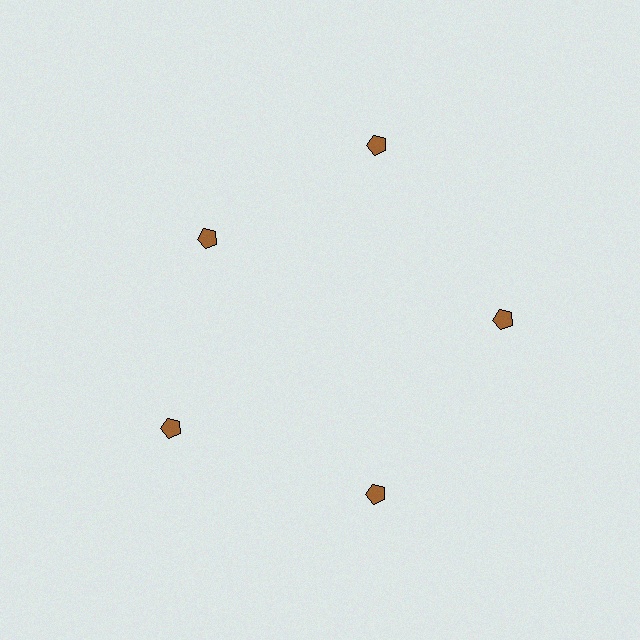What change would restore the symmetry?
The symmetry would be restored by moving it outward, back onto the ring so that all 5 pentagons sit at equal angles and equal distance from the center.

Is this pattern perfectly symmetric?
No. The 5 brown pentagons are arranged in a ring, but one element near the 10 o'clock position is pulled inward toward the center, breaking the 5-fold rotational symmetry.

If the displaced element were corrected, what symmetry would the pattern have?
It would have 5-fold rotational symmetry — the pattern would map onto itself every 72 degrees.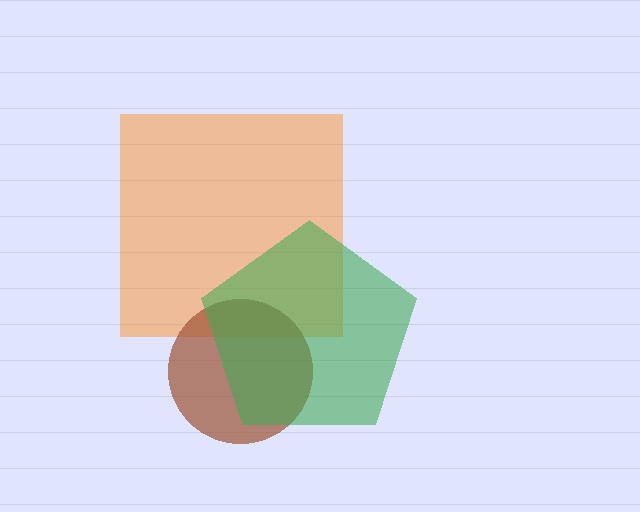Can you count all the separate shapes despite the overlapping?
Yes, there are 3 separate shapes.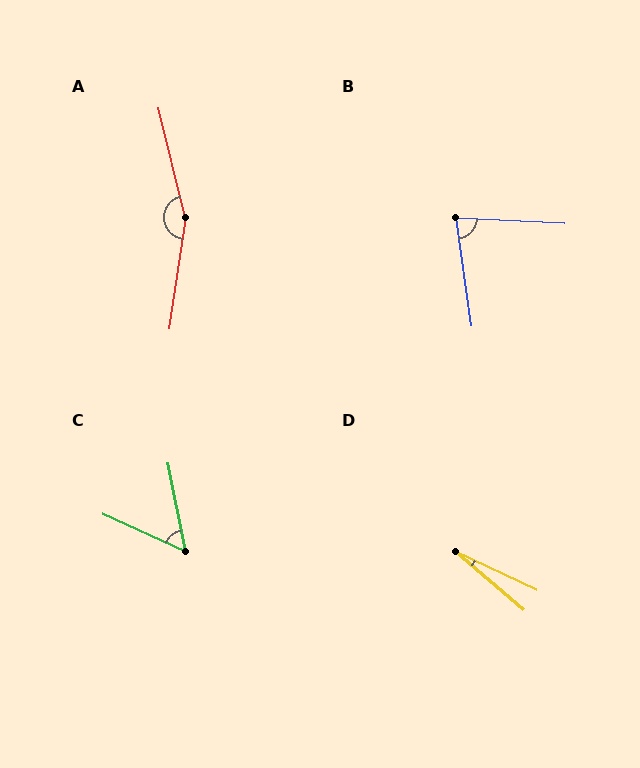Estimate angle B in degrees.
Approximately 79 degrees.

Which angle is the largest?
A, at approximately 158 degrees.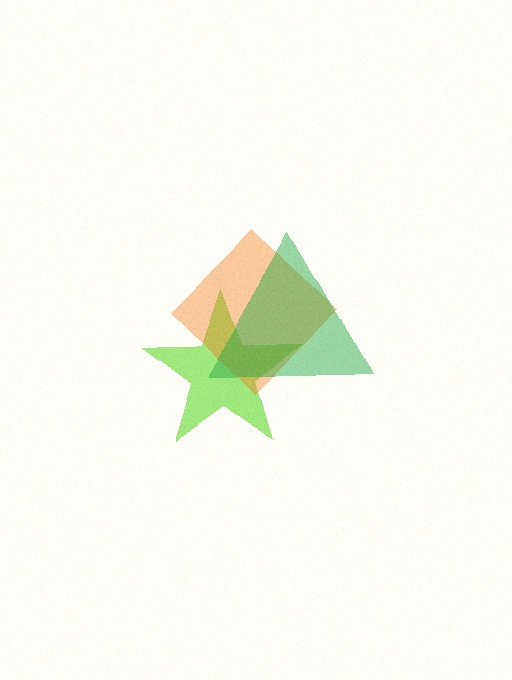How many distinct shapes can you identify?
There are 3 distinct shapes: a lime star, an orange diamond, a green triangle.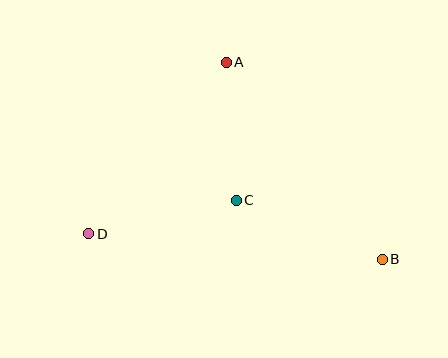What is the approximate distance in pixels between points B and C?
The distance between B and C is approximately 158 pixels.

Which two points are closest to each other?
Points A and C are closest to each other.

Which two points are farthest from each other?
Points B and D are farthest from each other.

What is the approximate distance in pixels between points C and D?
The distance between C and D is approximately 151 pixels.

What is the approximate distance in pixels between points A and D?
The distance between A and D is approximately 220 pixels.